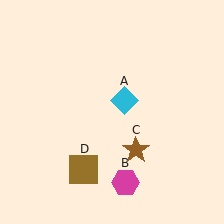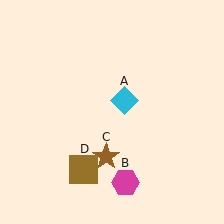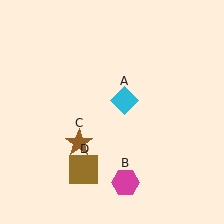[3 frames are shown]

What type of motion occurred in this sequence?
The brown star (object C) rotated clockwise around the center of the scene.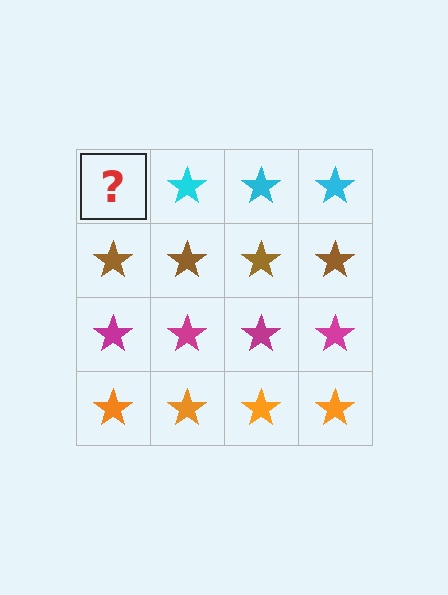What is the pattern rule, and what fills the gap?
The rule is that each row has a consistent color. The gap should be filled with a cyan star.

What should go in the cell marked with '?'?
The missing cell should contain a cyan star.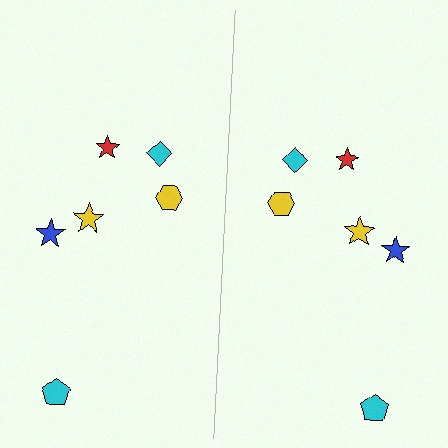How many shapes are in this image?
There are 12 shapes in this image.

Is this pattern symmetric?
Yes, this pattern has bilateral (reflection) symmetry.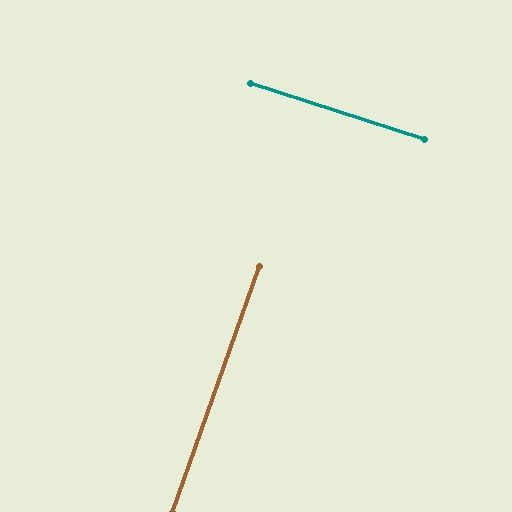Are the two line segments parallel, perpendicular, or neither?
Perpendicular — they meet at approximately 88°.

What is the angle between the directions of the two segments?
Approximately 88 degrees.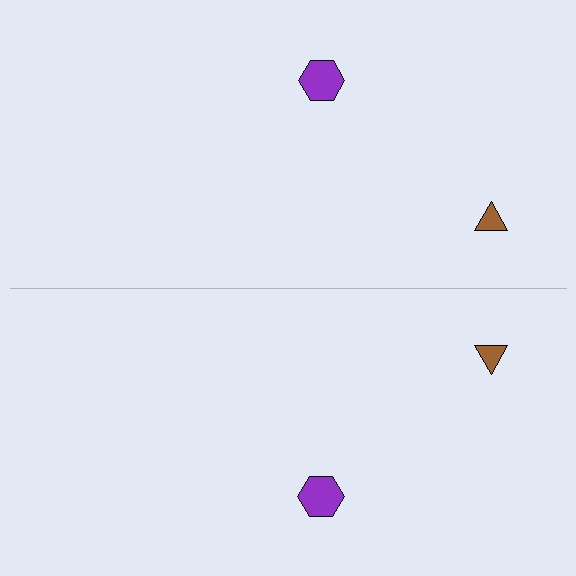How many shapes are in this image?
There are 4 shapes in this image.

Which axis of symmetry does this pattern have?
The pattern has a horizontal axis of symmetry running through the center of the image.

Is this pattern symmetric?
Yes, this pattern has bilateral (reflection) symmetry.